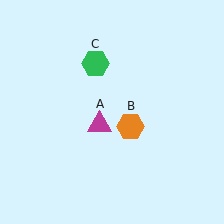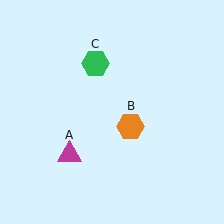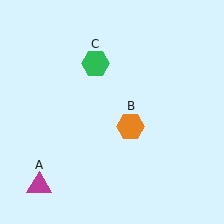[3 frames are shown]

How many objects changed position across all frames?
1 object changed position: magenta triangle (object A).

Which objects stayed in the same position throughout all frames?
Orange hexagon (object B) and green hexagon (object C) remained stationary.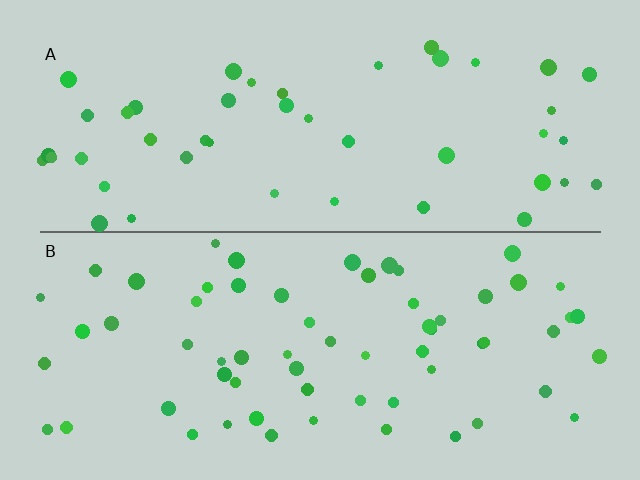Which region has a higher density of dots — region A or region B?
B (the bottom).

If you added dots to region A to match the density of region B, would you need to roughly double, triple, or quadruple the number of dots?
Approximately double.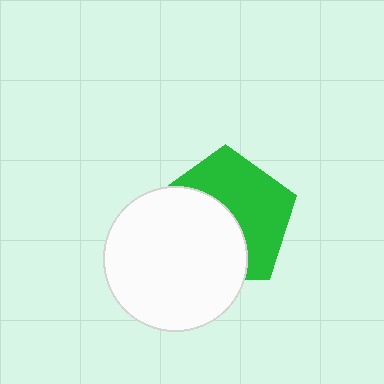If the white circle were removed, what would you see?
You would see the complete green pentagon.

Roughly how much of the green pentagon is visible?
About half of it is visible (roughly 52%).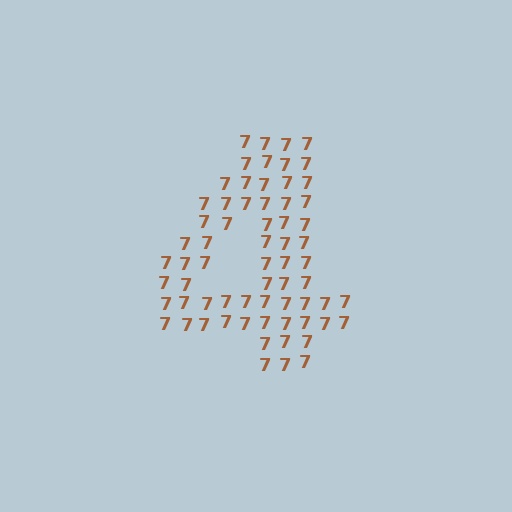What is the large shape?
The large shape is the digit 4.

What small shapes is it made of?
It is made of small digit 7's.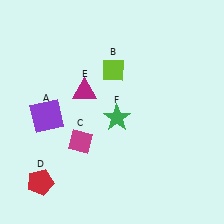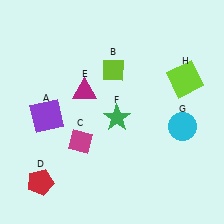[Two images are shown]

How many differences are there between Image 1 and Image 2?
There are 2 differences between the two images.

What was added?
A cyan circle (G), a lime square (H) were added in Image 2.